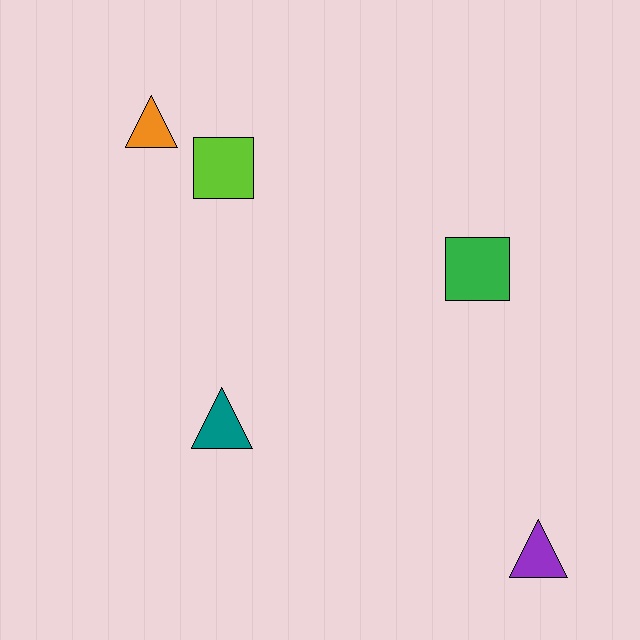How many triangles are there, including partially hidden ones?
There are 3 triangles.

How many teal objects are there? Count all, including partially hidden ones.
There is 1 teal object.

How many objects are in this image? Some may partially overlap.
There are 5 objects.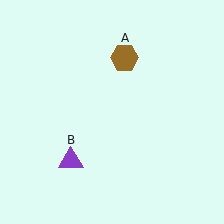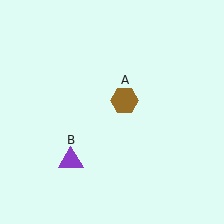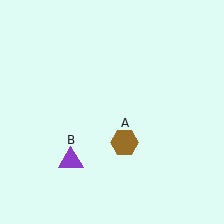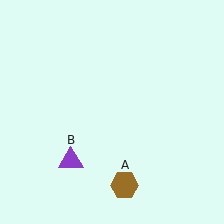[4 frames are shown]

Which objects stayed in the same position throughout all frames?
Purple triangle (object B) remained stationary.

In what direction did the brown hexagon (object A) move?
The brown hexagon (object A) moved down.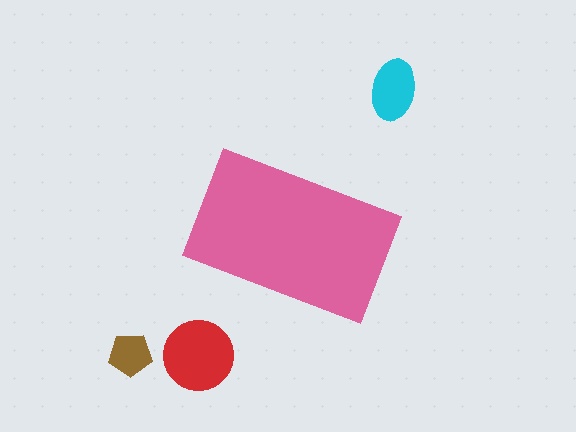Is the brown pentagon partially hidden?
No, the brown pentagon is fully visible.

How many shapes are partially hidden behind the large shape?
0 shapes are partially hidden.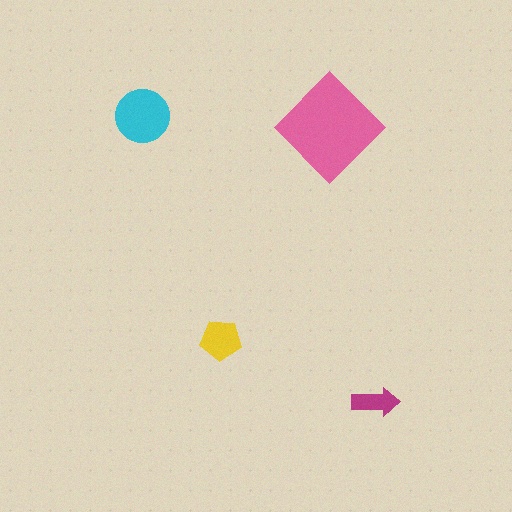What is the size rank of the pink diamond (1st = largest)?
1st.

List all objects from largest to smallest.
The pink diamond, the cyan circle, the yellow pentagon, the magenta arrow.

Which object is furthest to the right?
The magenta arrow is rightmost.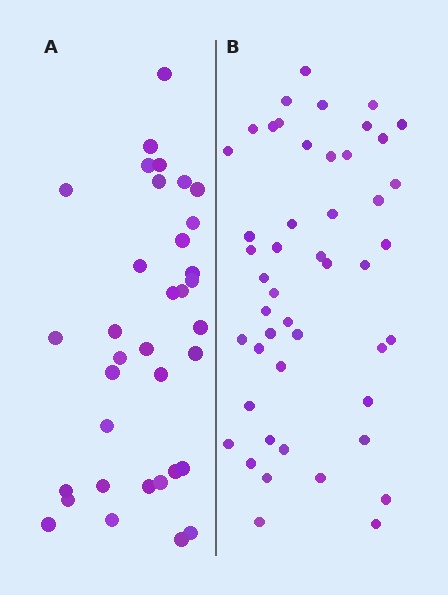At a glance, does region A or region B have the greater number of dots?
Region B (the right region) has more dots.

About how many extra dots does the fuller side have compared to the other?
Region B has approximately 15 more dots than region A.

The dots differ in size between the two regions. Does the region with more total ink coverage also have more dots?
No. Region A has more total ink coverage because its dots are larger, but region B actually contains more individual dots. Total area can be misleading — the number of items is what matters here.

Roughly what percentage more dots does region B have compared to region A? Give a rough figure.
About 35% more.